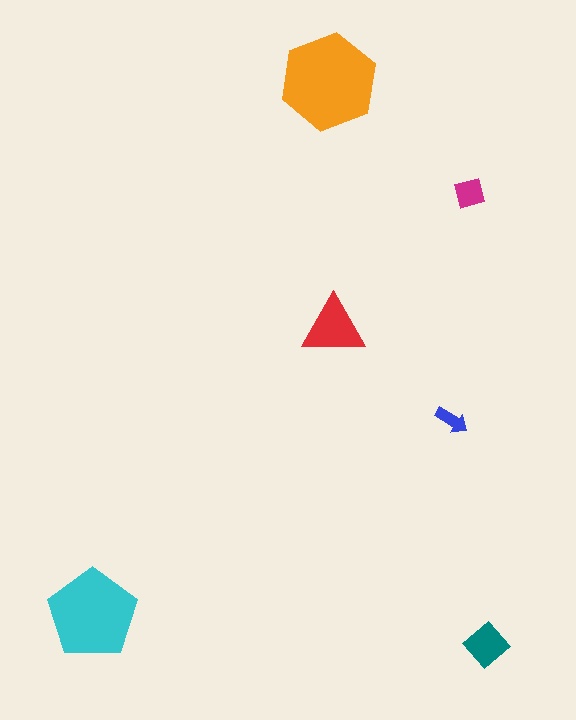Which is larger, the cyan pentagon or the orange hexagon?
The orange hexagon.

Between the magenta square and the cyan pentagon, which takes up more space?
The cyan pentagon.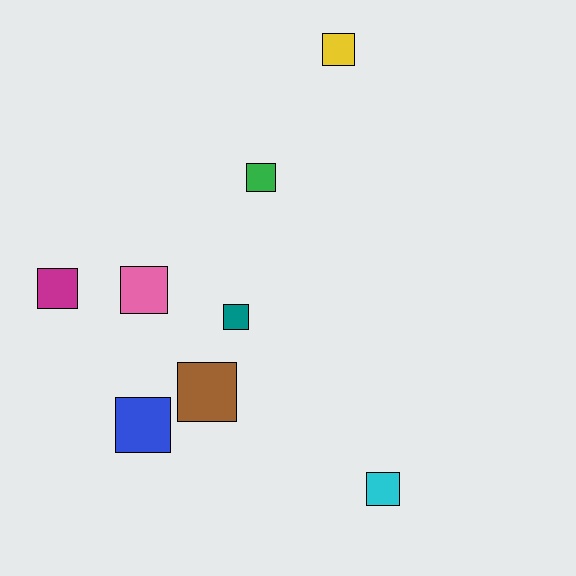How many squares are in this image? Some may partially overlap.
There are 8 squares.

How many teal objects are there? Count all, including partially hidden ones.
There is 1 teal object.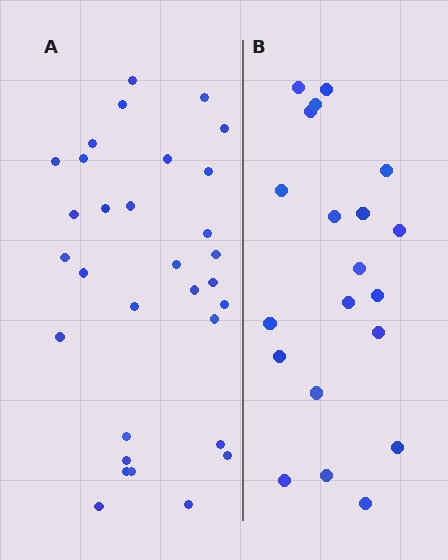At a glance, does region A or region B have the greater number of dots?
Region A (the left region) has more dots.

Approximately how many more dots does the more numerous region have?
Region A has roughly 12 or so more dots than region B.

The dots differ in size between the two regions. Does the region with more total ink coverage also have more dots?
No. Region B has more total ink coverage because its dots are larger, but region A actually contains more individual dots. Total area can be misleading — the number of items is what matters here.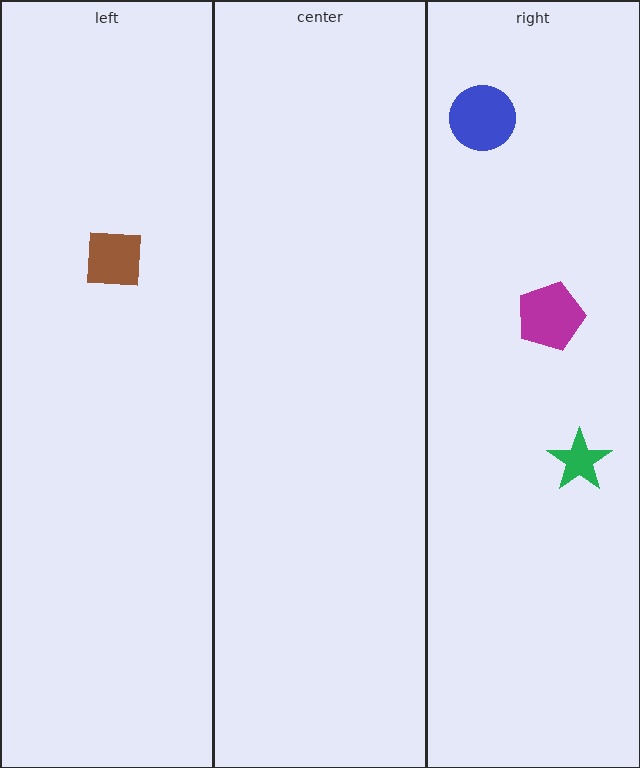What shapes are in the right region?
The blue circle, the green star, the magenta pentagon.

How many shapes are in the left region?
1.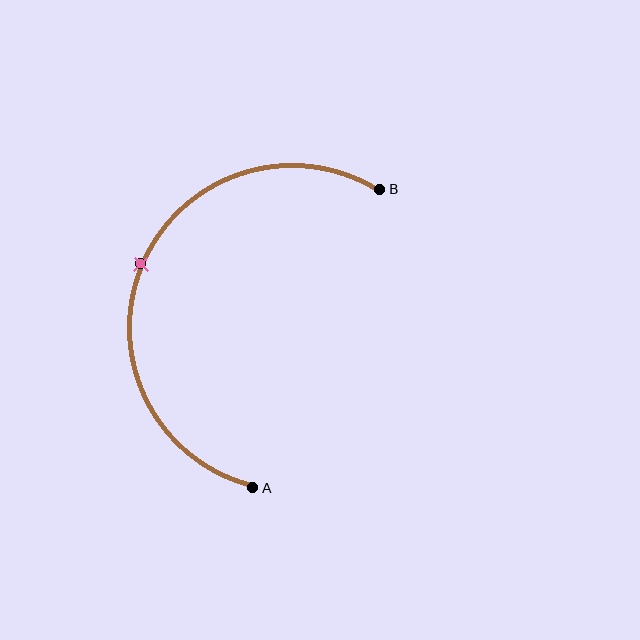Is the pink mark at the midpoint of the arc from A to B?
Yes. The pink mark lies on the arc at equal arc-length from both A and B — it is the arc midpoint.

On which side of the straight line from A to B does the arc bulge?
The arc bulges to the left of the straight line connecting A and B.